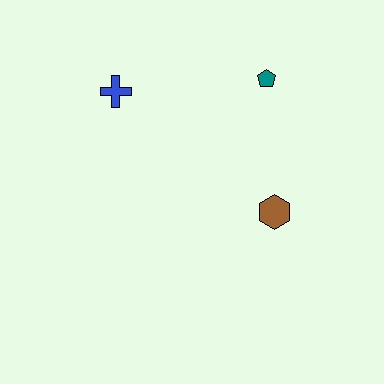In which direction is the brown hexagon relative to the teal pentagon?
The brown hexagon is below the teal pentagon.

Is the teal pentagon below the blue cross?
No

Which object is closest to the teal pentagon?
The brown hexagon is closest to the teal pentagon.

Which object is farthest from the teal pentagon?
The blue cross is farthest from the teal pentagon.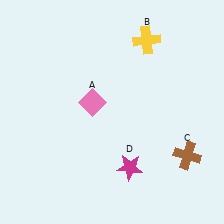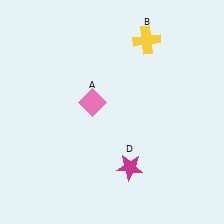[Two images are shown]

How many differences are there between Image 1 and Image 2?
There is 1 difference between the two images.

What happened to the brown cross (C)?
The brown cross (C) was removed in Image 2. It was in the bottom-right area of Image 1.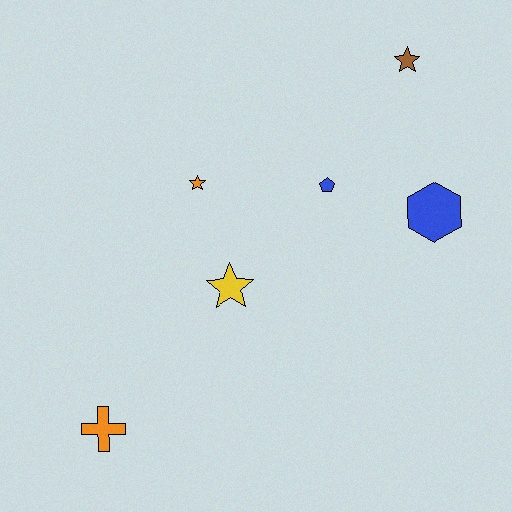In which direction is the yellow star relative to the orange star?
The yellow star is below the orange star.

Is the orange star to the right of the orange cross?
Yes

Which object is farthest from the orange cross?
The brown star is farthest from the orange cross.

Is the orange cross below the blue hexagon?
Yes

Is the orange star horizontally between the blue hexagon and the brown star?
No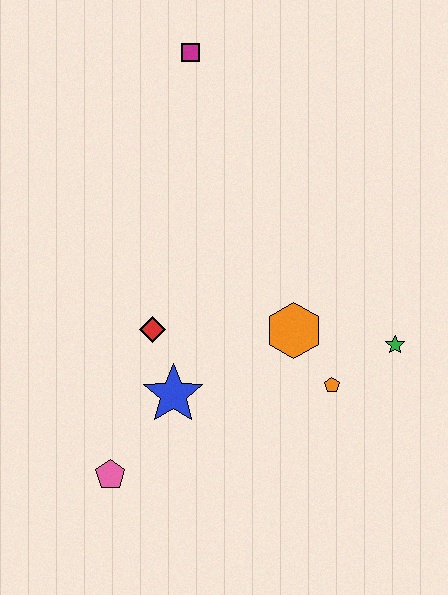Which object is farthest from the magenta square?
The pink pentagon is farthest from the magenta square.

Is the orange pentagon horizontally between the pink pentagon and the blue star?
No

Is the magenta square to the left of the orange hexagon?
Yes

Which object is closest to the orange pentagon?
The orange hexagon is closest to the orange pentagon.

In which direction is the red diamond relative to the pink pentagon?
The red diamond is above the pink pentagon.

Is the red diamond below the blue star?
No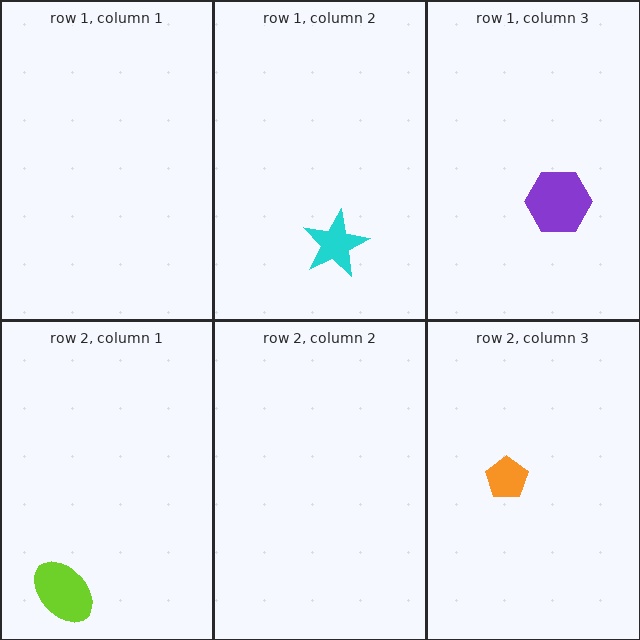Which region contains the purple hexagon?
The row 1, column 3 region.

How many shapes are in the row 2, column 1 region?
1.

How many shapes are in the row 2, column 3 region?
1.